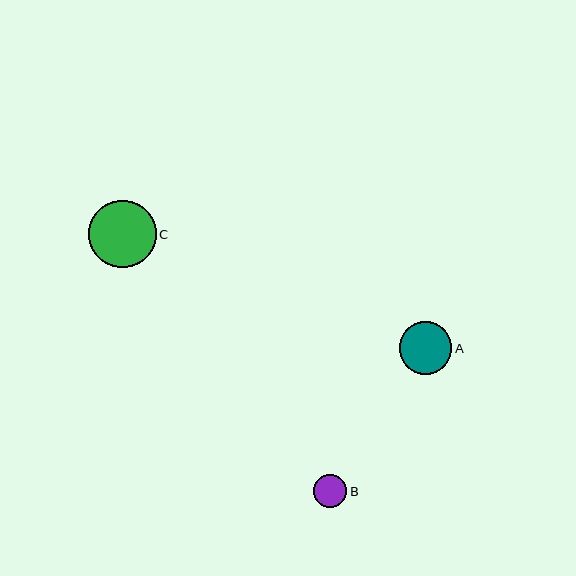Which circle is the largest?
Circle C is the largest with a size of approximately 67 pixels.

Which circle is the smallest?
Circle B is the smallest with a size of approximately 33 pixels.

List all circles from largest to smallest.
From largest to smallest: C, A, B.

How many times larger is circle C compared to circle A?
Circle C is approximately 1.3 times the size of circle A.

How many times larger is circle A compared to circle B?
Circle A is approximately 1.6 times the size of circle B.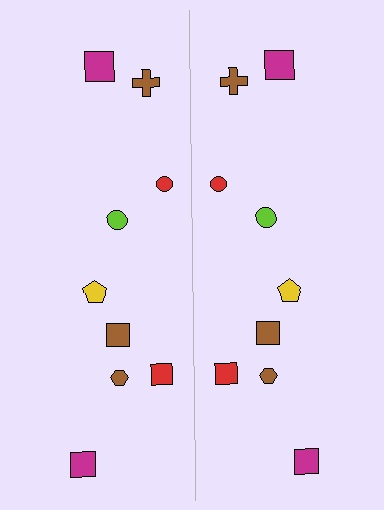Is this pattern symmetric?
Yes, this pattern has bilateral (reflection) symmetry.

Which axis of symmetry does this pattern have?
The pattern has a vertical axis of symmetry running through the center of the image.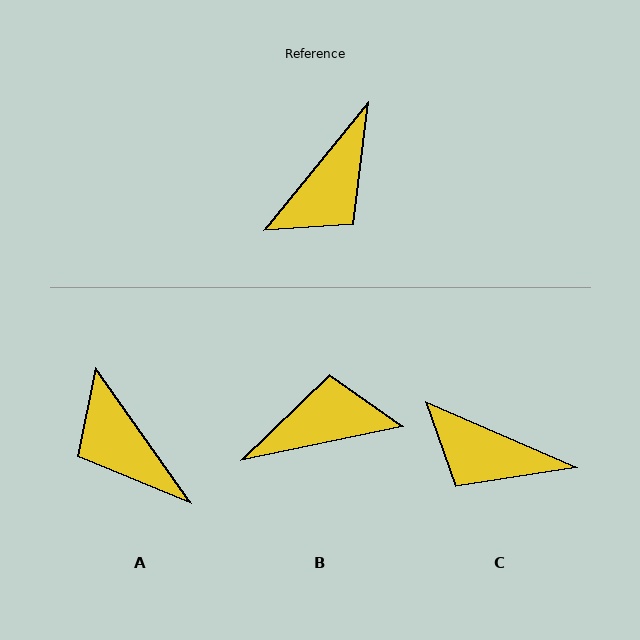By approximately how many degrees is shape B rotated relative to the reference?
Approximately 141 degrees counter-clockwise.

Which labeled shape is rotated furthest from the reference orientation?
B, about 141 degrees away.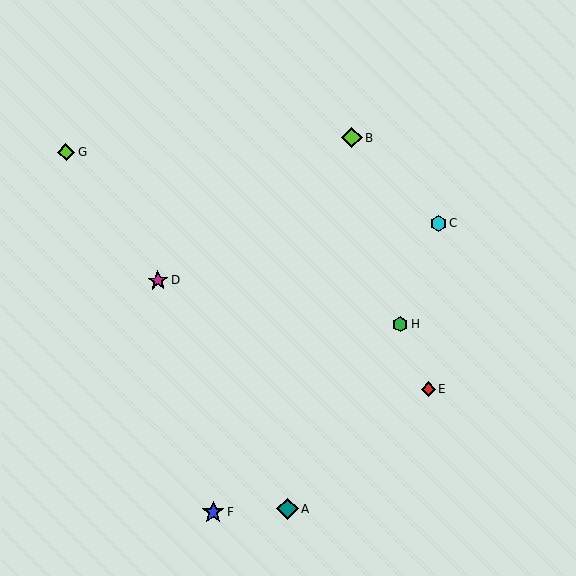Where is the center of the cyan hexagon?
The center of the cyan hexagon is at (438, 224).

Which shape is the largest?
The blue star (labeled F) is the largest.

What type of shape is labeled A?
Shape A is a teal diamond.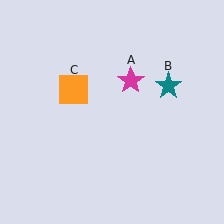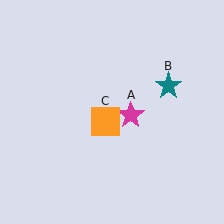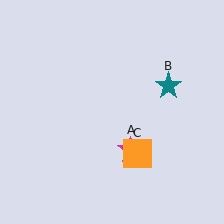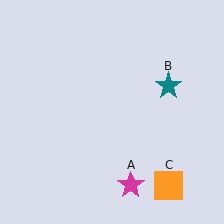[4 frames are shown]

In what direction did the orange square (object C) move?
The orange square (object C) moved down and to the right.